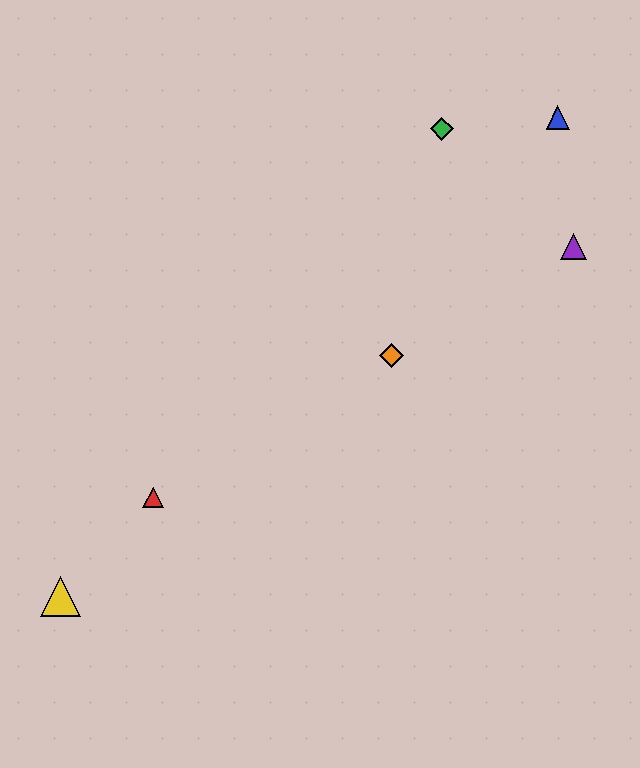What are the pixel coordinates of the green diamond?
The green diamond is at (442, 129).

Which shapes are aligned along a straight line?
The red triangle, the purple triangle, the orange diamond are aligned along a straight line.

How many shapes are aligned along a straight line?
3 shapes (the red triangle, the purple triangle, the orange diamond) are aligned along a straight line.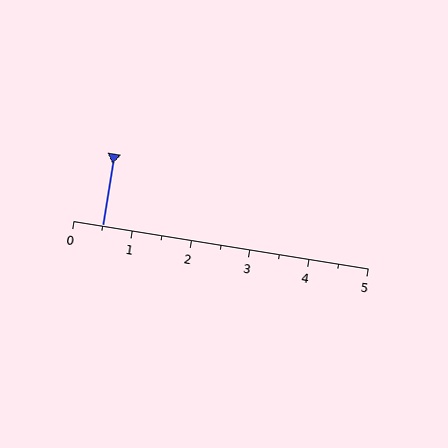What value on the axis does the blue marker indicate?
The marker indicates approximately 0.5.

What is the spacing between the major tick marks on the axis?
The major ticks are spaced 1 apart.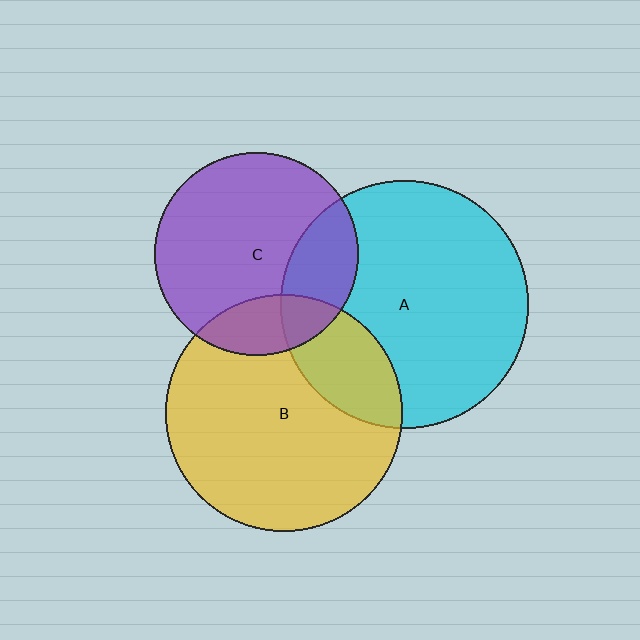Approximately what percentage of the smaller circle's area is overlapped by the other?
Approximately 25%.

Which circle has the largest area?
Circle A (cyan).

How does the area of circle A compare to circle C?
Approximately 1.5 times.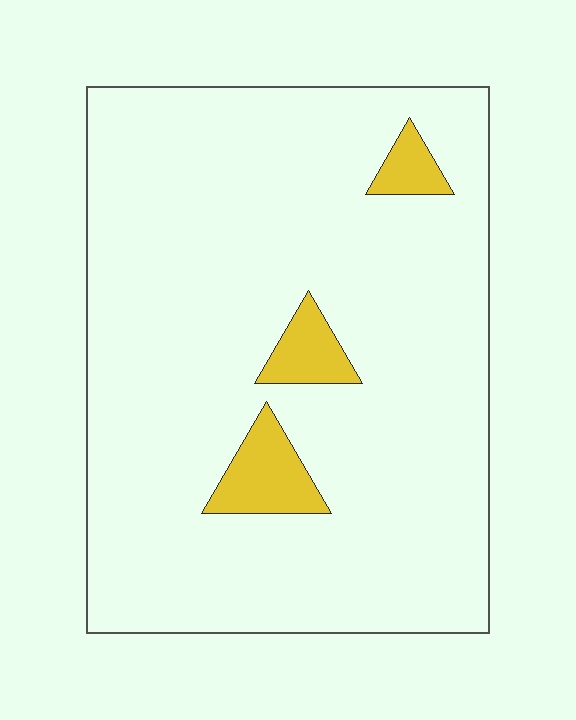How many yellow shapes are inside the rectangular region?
3.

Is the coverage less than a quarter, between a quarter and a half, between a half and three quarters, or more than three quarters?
Less than a quarter.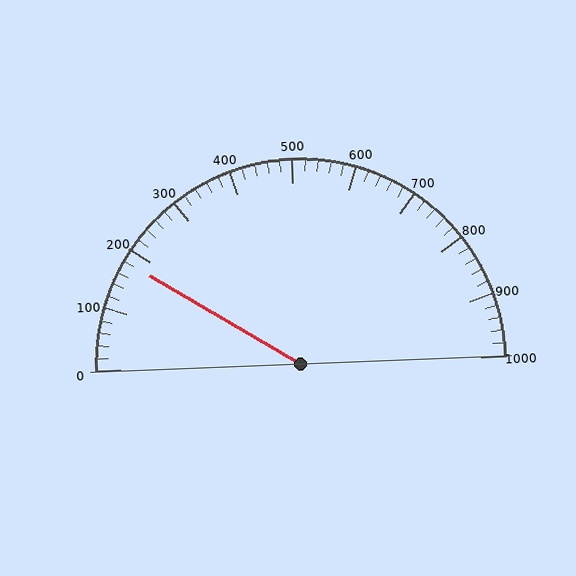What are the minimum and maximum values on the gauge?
The gauge ranges from 0 to 1000.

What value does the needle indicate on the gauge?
The needle indicates approximately 180.